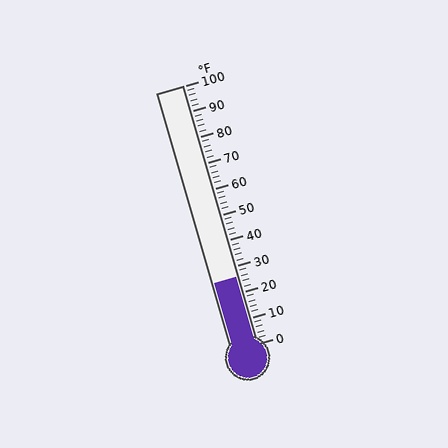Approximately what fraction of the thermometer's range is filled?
The thermometer is filled to approximately 25% of its range.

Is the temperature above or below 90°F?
The temperature is below 90°F.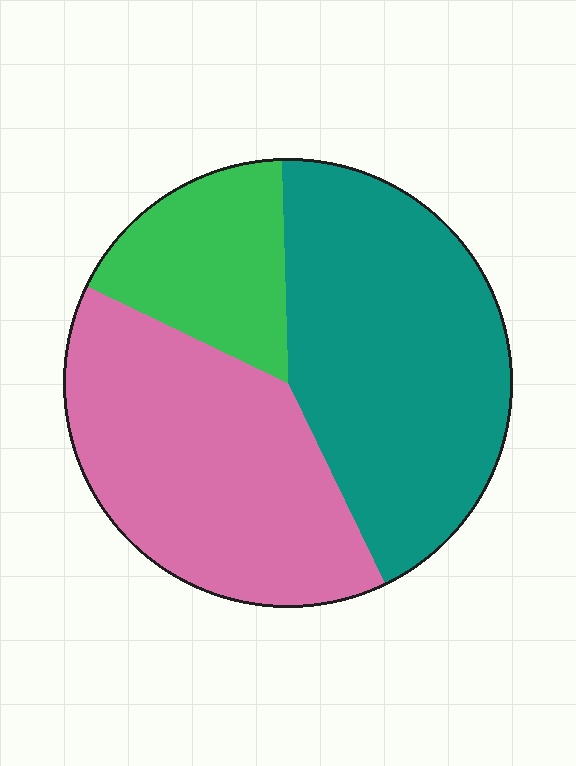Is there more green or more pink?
Pink.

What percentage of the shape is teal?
Teal takes up about two fifths (2/5) of the shape.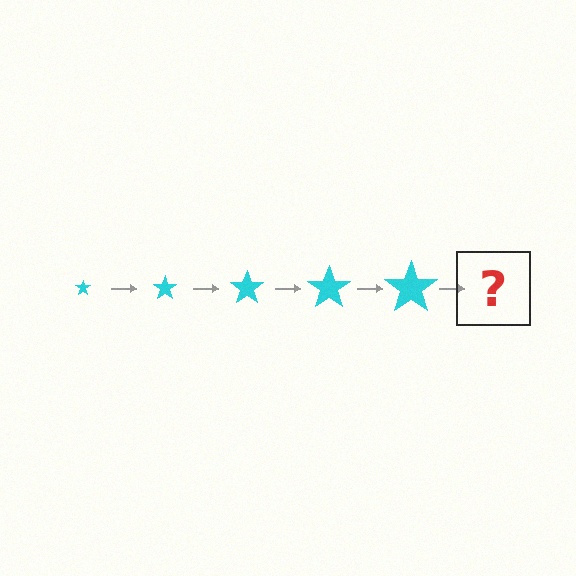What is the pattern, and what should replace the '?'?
The pattern is that the star gets progressively larger each step. The '?' should be a cyan star, larger than the previous one.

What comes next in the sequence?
The next element should be a cyan star, larger than the previous one.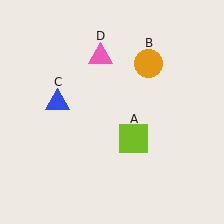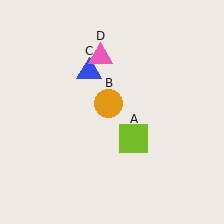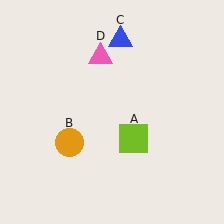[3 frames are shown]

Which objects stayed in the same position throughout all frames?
Lime square (object A) and pink triangle (object D) remained stationary.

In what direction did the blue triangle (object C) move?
The blue triangle (object C) moved up and to the right.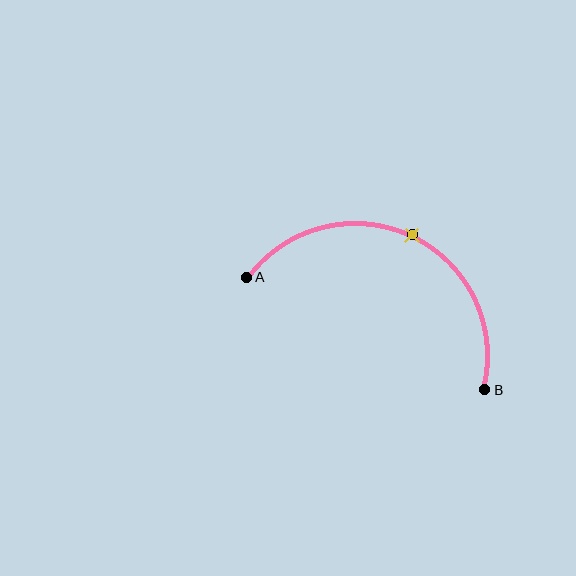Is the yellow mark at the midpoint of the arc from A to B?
Yes. The yellow mark lies on the arc at equal arc-length from both A and B — it is the arc midpoint.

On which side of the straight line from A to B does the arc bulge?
The arc bulges above the straight line connecting A and B.